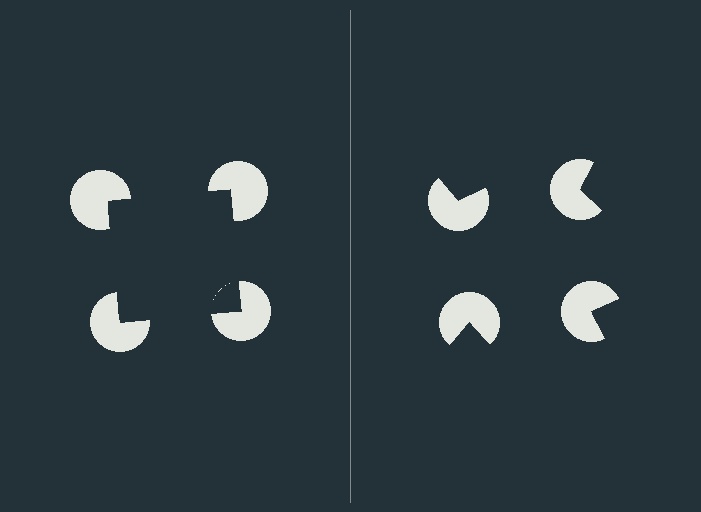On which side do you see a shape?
An illusory square appears on the left side. On the right side the wedge cuts are rotated, so no coherent shape forms.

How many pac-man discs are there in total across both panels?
8 — 4 on each side.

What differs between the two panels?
The pac-man discs are positioned identically on both sides; only the wedge orientations differ. On the left they align to a square; on the right they are misaligned.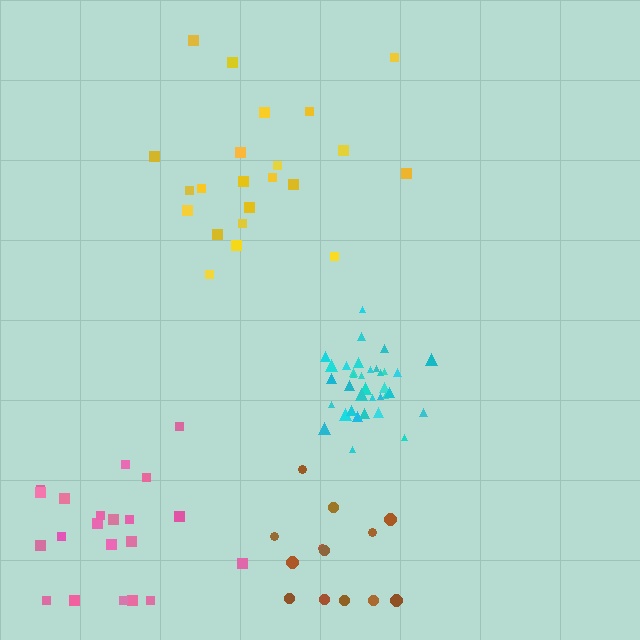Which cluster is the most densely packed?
Cyan.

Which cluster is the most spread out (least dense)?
Brown.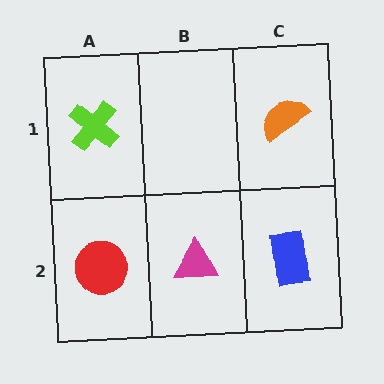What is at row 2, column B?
A magenta triangle.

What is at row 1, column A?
A lime cross.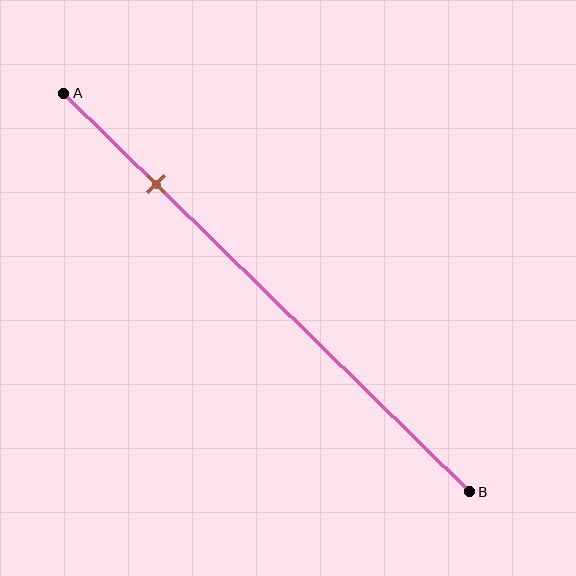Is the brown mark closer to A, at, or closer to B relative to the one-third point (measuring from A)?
The brown mark is closer to point A than the one-third point of segment AB.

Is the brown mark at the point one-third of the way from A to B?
No, the mark is at about 25% from A, not at the 33% one-third point.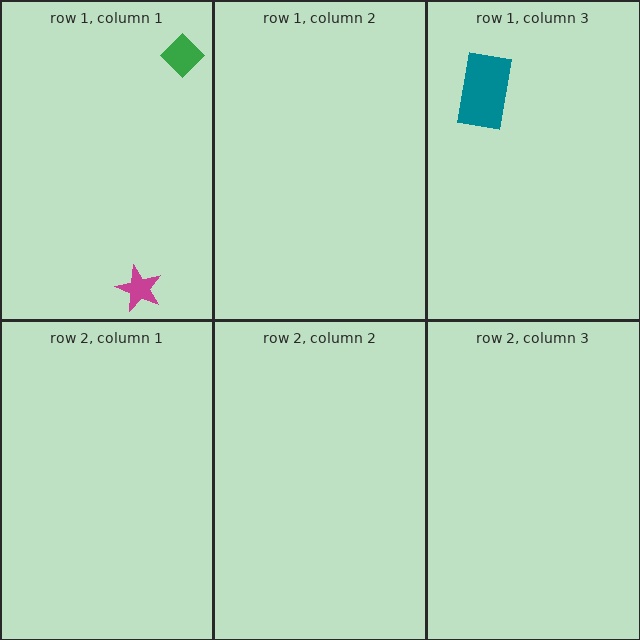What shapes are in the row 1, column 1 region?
The magenta star, the green diamond.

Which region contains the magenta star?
The row 1, column 1 region.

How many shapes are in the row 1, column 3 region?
1.